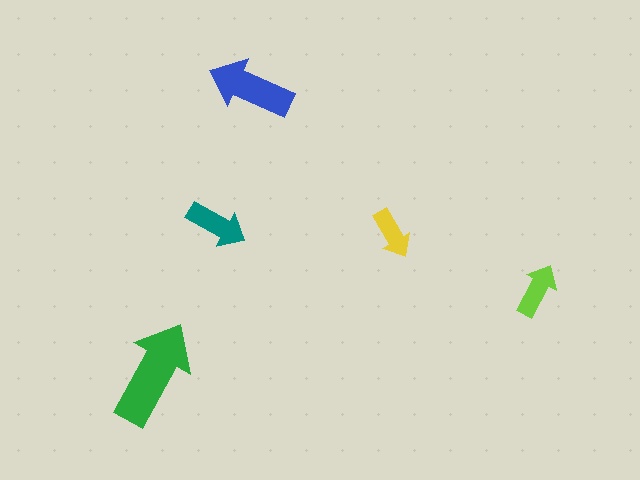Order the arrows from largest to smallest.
the green one, the blue one, the teal one, the lime one, the yellow one.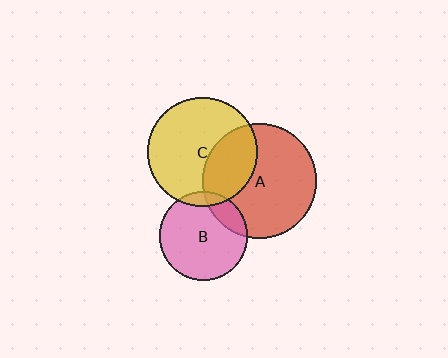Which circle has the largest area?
Circle A (red).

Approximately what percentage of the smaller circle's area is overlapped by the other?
Approximately 15%.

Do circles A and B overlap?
Yes.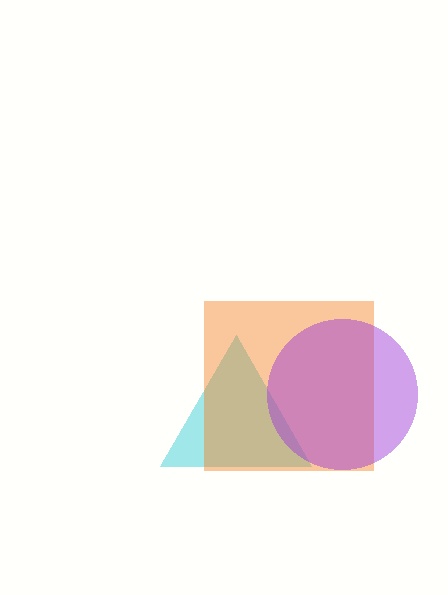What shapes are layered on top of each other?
The layered shapes are: a cyan triangle, an orange square, a purple circle.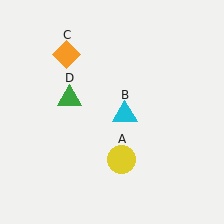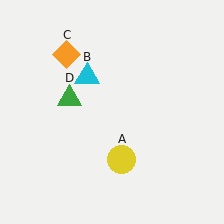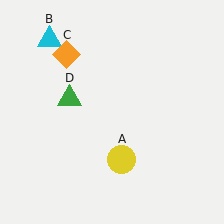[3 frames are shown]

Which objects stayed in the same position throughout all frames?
Yellow circle (object A) and orange diamond (object C) and green triangle (object D) remained stationary.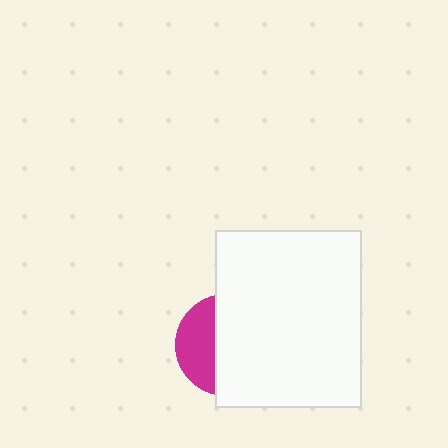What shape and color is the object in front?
The object in front is a white rectangle.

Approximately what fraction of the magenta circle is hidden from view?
Roughly 63% of the magenta circle is hidden behind the white rectangle.